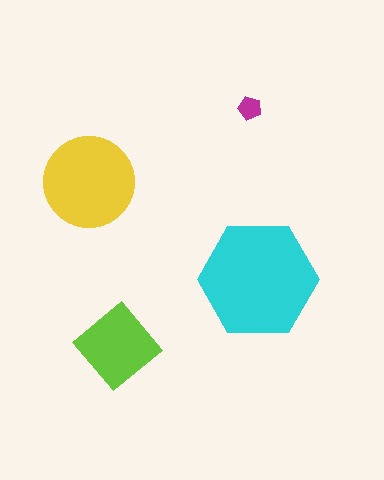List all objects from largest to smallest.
The cyan hexagon, the yellow circle, the lime diamond, the magenta pentagon.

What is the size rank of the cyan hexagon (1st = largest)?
1st.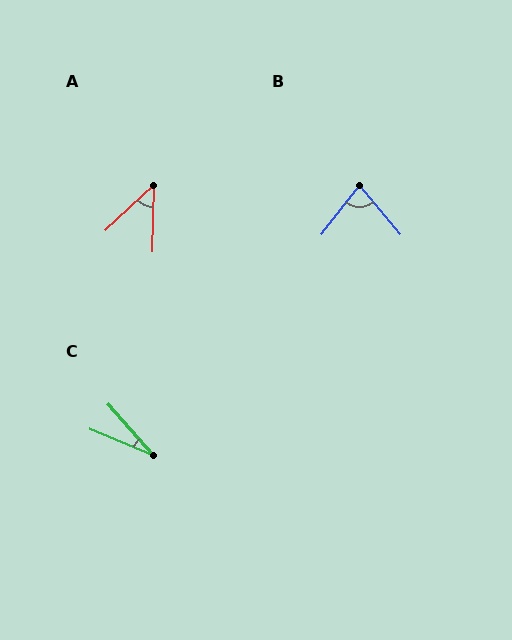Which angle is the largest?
B, at approximately 77 degrees.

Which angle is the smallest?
C, at approximately 26 degrees.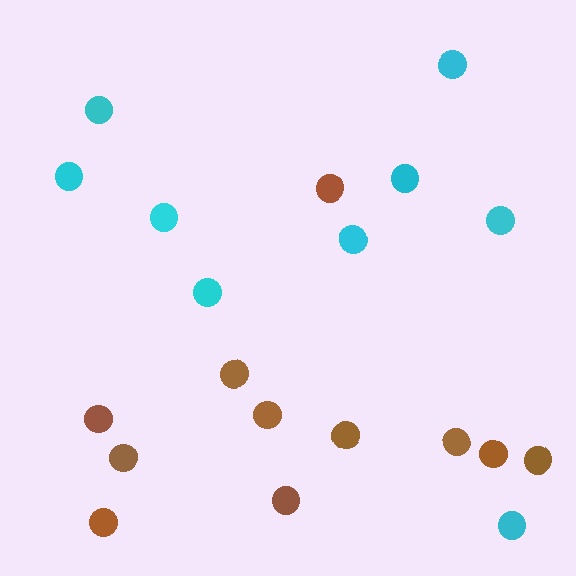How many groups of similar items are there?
There are 2 groups: one group of brown circles (11) and one group of cyan circles (9).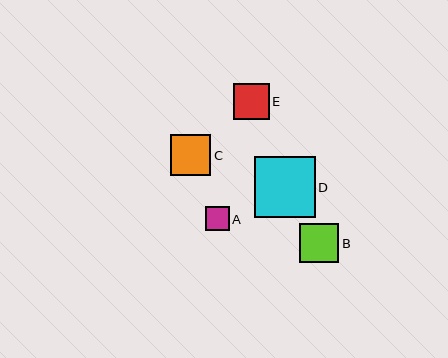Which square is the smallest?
Square A is the smallest with a size of approximately 24 pixels.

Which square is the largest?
Square D is the largest with a size of approximately 61 pixels.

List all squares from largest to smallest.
From largest to smallest: D, C, B, E, A.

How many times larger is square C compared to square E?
Square C is approximately 1.1 times the size of square E.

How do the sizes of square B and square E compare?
Square B and square E are approximately the same size.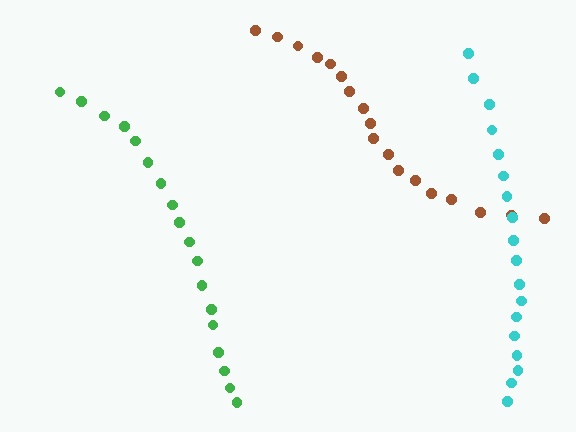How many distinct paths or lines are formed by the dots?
There are 3 distinct paths.